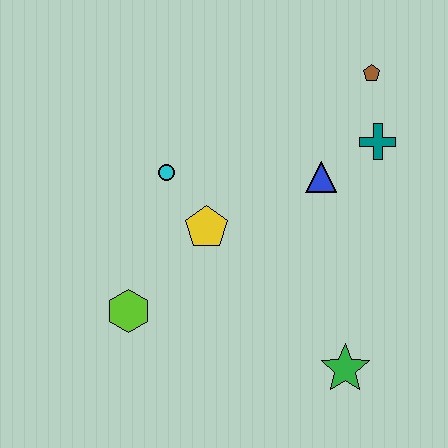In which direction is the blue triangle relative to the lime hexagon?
The blue triangle is to the right of the lime hexagon.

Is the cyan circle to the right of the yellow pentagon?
No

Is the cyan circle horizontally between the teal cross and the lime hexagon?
Yes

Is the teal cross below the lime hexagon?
No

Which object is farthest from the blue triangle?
The lime hexagon is farthest from the blue triangle.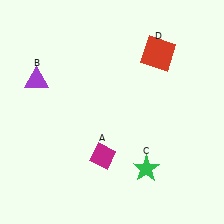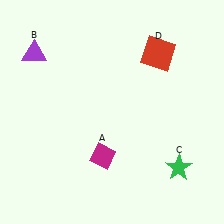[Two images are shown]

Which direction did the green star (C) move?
The green star (C) moved right.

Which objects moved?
The objects that moved are: the purple triangle (B), the green star (C).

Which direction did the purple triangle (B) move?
The purple triangle (B) moved up.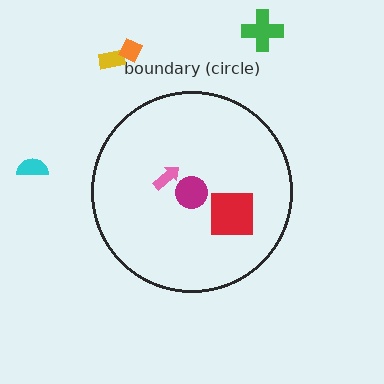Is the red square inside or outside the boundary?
Inside.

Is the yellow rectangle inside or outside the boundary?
Outside.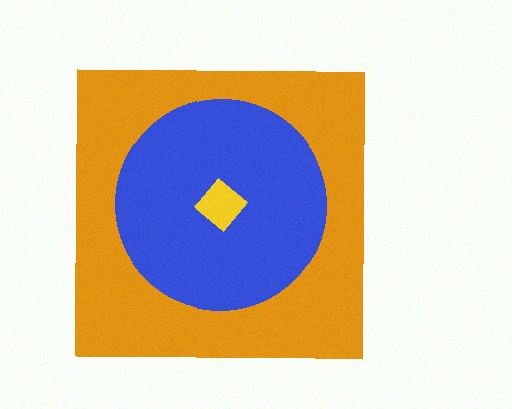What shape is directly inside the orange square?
The blue circle.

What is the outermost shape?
The orange square.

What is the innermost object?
The yellow diamond.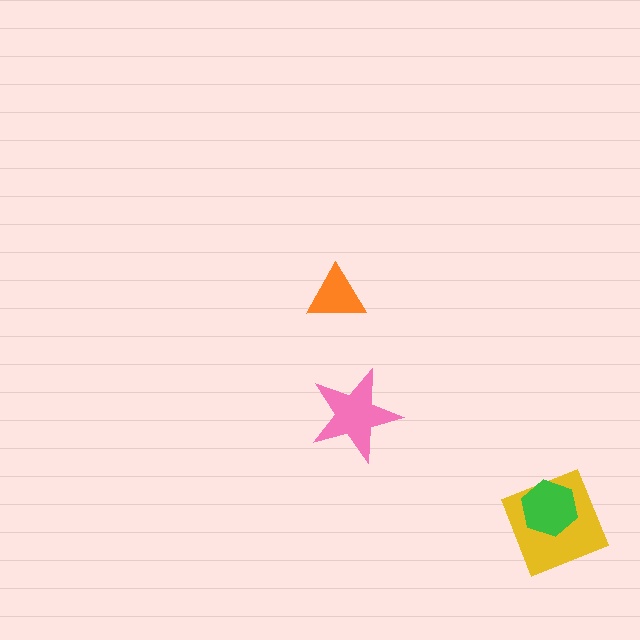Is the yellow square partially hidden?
Yes, it is partially covered by another shape.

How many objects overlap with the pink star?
0 objects overlap with the pink star.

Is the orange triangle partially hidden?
No, no other shape covers it.